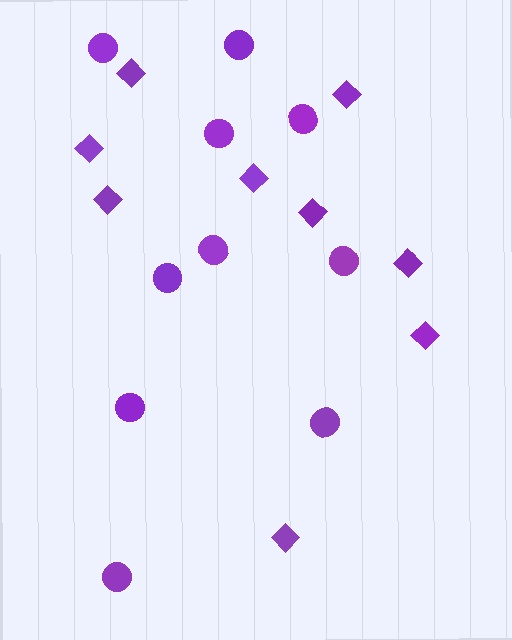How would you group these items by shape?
There are 2 groups: one group of circles (10) and one group of diamonds (9).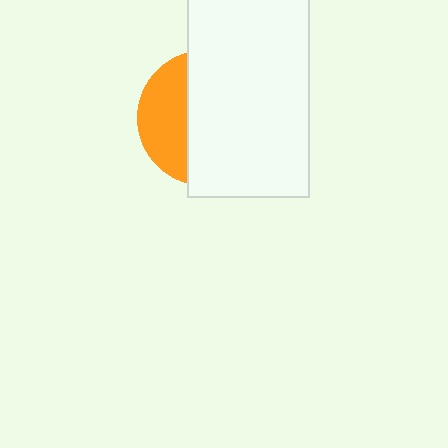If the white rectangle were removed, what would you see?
You would see the complete orange circle.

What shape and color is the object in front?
The object in front is a white rectangle.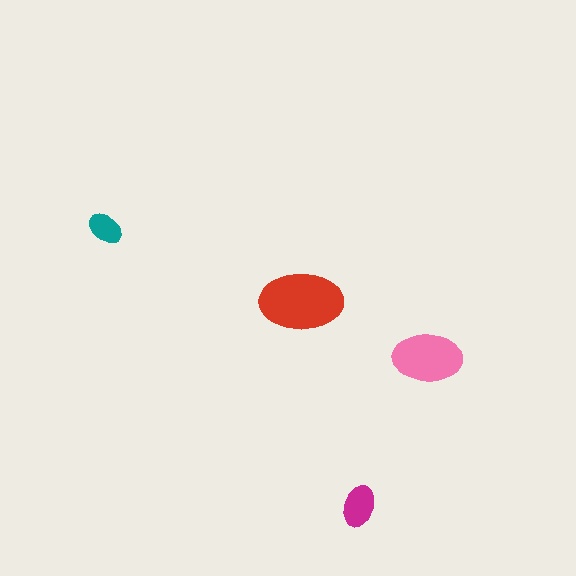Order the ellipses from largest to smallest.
the red one, the pink one, the magenta one, the teal one.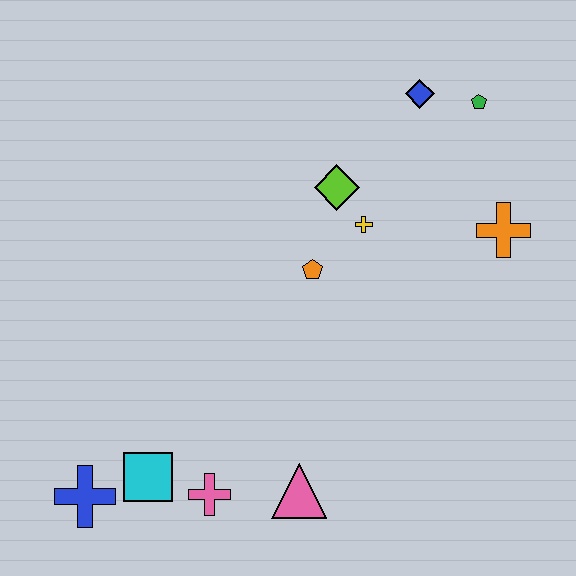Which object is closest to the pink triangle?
The pink cross is closest to the pink triangle.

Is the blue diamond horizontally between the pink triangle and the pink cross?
No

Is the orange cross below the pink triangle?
No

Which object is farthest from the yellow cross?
The blue cross is farthest from the yellow cross.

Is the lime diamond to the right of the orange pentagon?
Yes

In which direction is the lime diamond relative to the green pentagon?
The lime diamond is to the left of the green pentagon.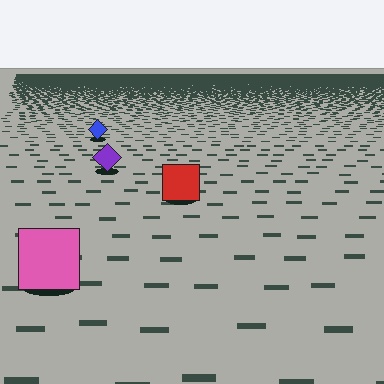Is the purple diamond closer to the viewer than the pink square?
No. The pink square is closer — you can tell from the texture gradient: the ground texture is coarser near it.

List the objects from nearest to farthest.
From nearest to farthest: the pink square, the red square, the purple diamond, the blue diamond.